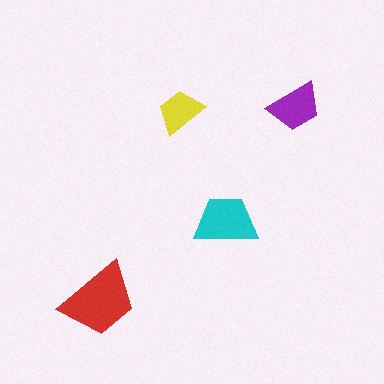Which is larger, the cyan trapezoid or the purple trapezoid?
The cyan one.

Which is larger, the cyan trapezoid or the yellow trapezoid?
The cyan one.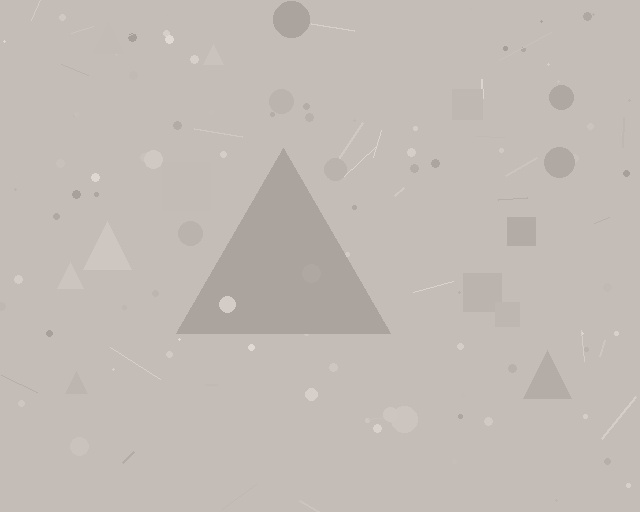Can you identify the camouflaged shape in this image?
The camouflaged shape is a triangle.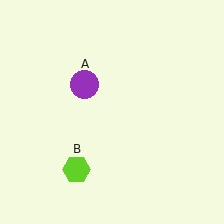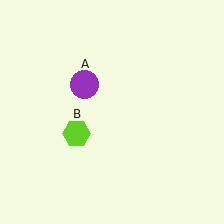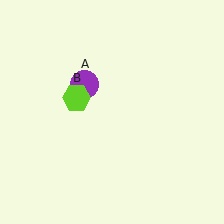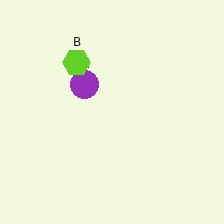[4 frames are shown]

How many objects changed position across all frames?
1 object changed position: lime hexagon (object B).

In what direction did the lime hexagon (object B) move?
The lime hexagon (object B) moved up.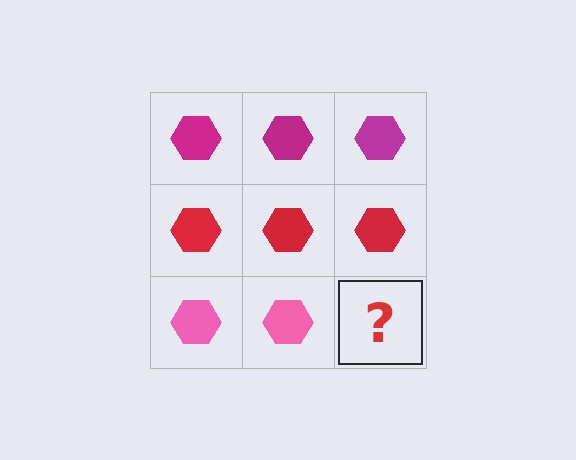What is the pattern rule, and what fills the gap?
The rule is that each row has a consistent color. The gap should be filled with a pink hexagon.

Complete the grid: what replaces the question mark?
The question mark should be replaced with a pink hexagon.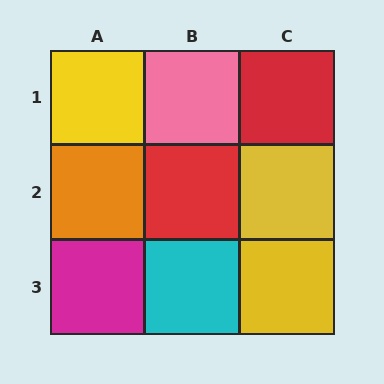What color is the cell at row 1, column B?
Pink.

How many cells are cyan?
1 cell is cyan.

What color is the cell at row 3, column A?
Magenta.